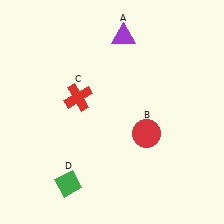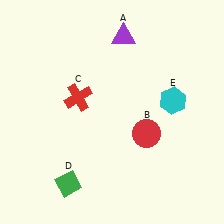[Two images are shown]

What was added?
A cyan hexagon (E) was added in Image 2.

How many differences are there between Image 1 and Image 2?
There is 1 difference between the two images.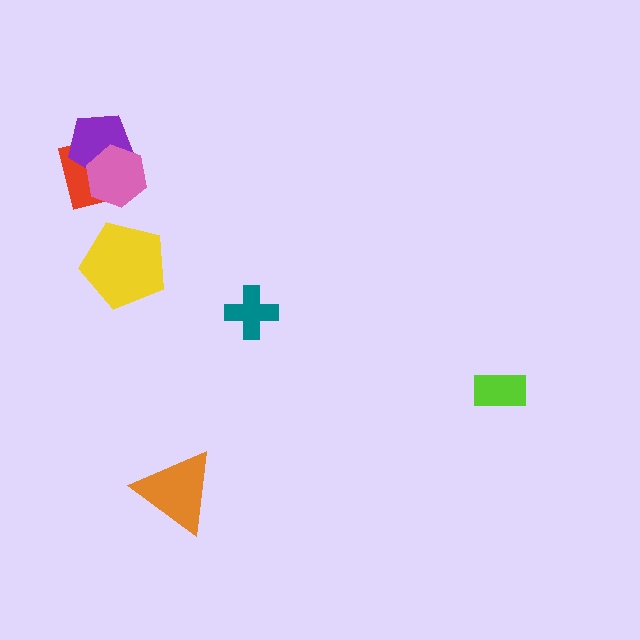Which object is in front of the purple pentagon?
The pink hexagon is in front of the purple pentagon.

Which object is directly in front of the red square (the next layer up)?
The purple pentagon is directly in front of the red square.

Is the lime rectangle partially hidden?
No, no other shape covers it.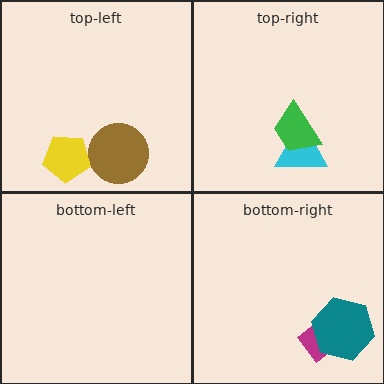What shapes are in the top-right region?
The cyan triangle, the green trapezoid.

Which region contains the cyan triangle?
The top-right region.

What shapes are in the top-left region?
The brown circle, the yellow pentagon.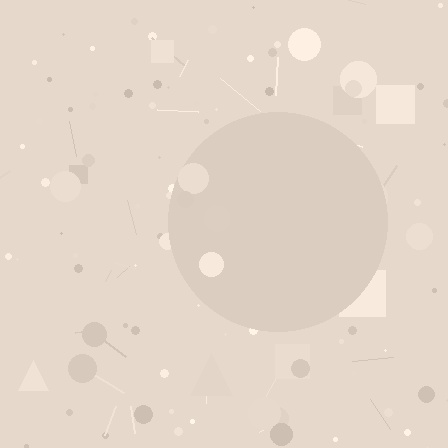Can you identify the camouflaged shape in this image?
The camouflaged shape is a circle.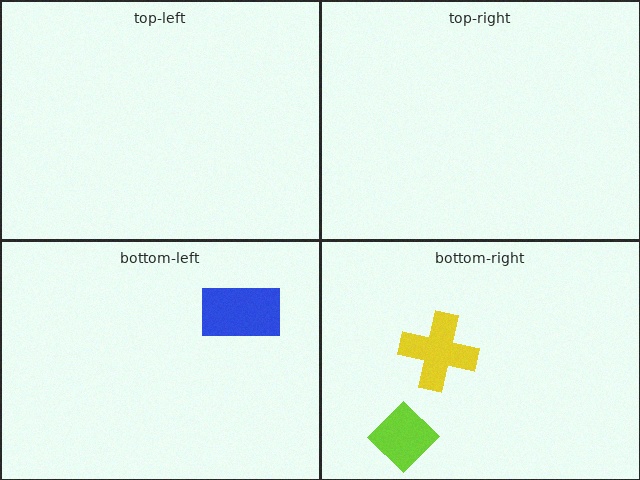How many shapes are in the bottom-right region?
2.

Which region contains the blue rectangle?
The bottom-left region.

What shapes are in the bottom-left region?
The blue rectangle.